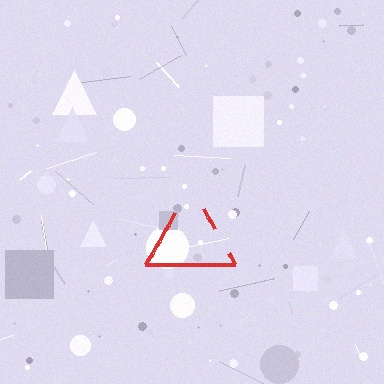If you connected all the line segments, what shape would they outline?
They would outline a triangle.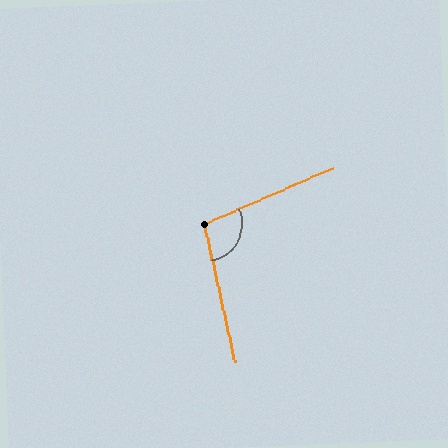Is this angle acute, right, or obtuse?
It is obtuse.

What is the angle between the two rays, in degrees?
Approximately 101 degrees.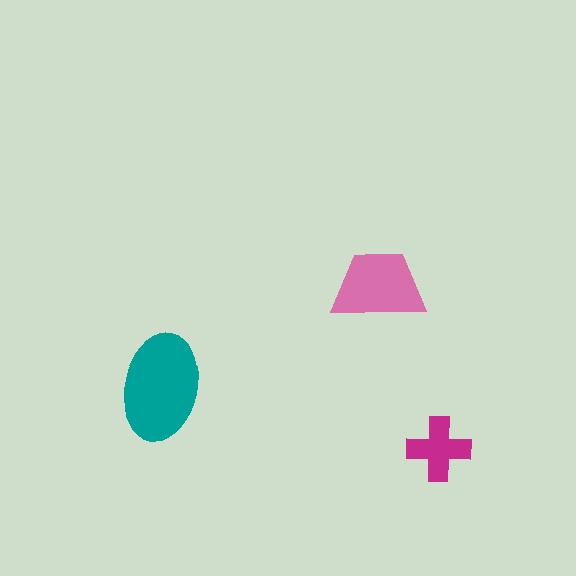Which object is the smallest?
The magenta cross.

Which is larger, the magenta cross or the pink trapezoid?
The pink trapezoid.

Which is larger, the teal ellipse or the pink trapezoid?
The teal ellipse.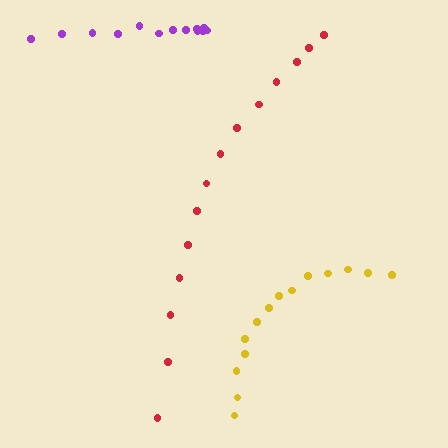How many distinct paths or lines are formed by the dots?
There are 3 distinct paths.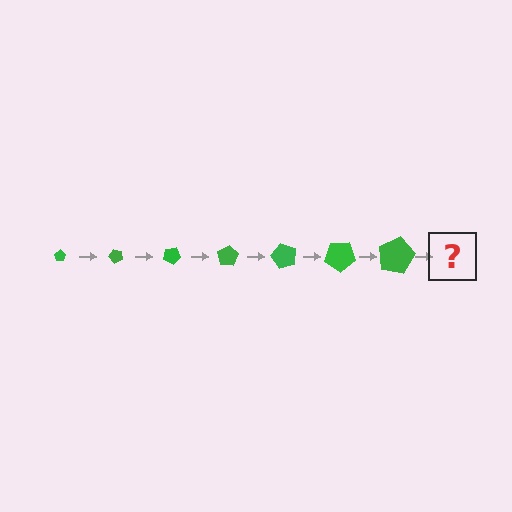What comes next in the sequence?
The next element should be a pentagon, larger than the previous one and rotated 350 degrees from the start.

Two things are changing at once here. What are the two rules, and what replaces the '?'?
The two rules are that the pentagon grows larger each step and it rotates 50 degrees each step. The '?' should be a pentagon, larger than the previous one and rotated 350 degrees from the start.